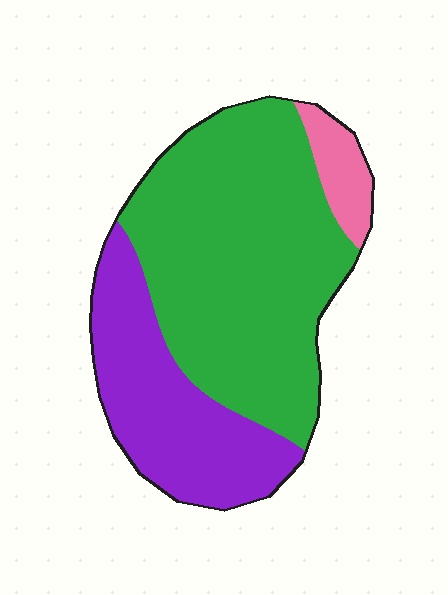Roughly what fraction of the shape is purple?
Purple takes up about one third (1/3) of the shape.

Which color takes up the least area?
Pink, at roughly 5%.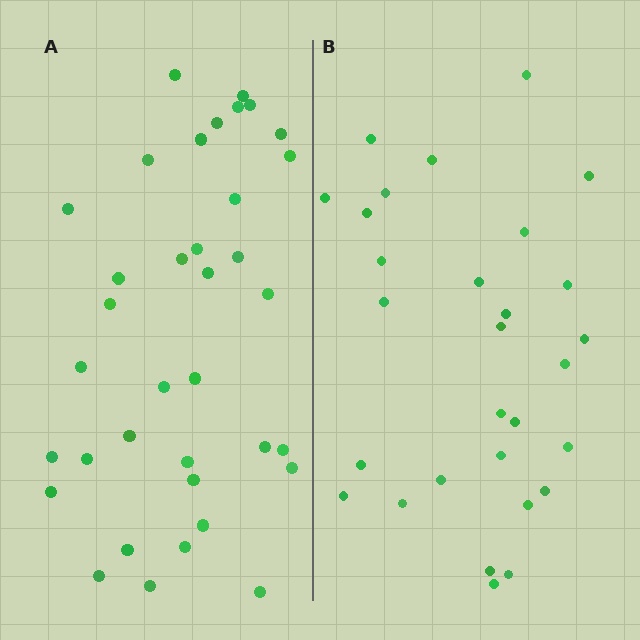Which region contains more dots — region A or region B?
Region A (the left region) has more dots.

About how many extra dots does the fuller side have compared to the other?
Region A has roughly 8 or so more dots than region B.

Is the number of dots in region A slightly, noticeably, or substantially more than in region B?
Region A has only slightly more — the two regions are fairly close. The ratio is roughly 1.2 to 1.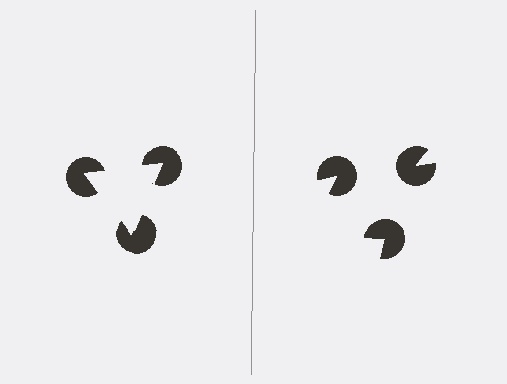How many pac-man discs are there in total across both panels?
6 — 3 on each side.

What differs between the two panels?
The pac-man discs are positioned identically on both sides; only the wedge orientations differ. On the left they align to a triangle; on the right they are misaligned.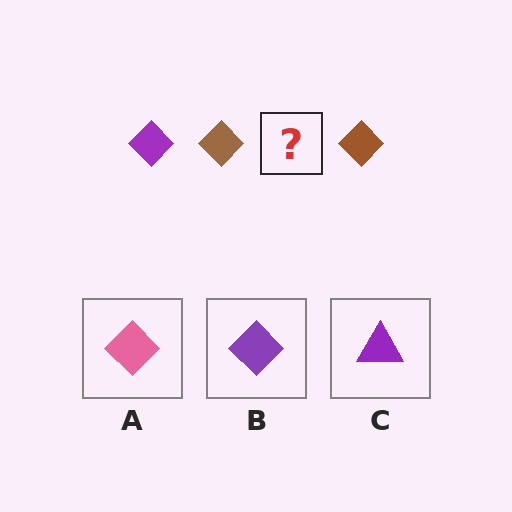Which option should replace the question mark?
Option B.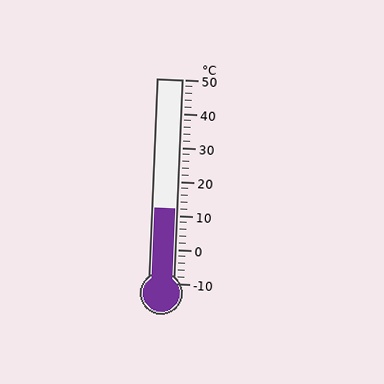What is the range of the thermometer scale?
The thermometer scale ranges from -10°C to 50°C.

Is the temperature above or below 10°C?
The temperature is above 10°C.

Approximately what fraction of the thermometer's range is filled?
The thermometer is filled to approximately 35% of its range.